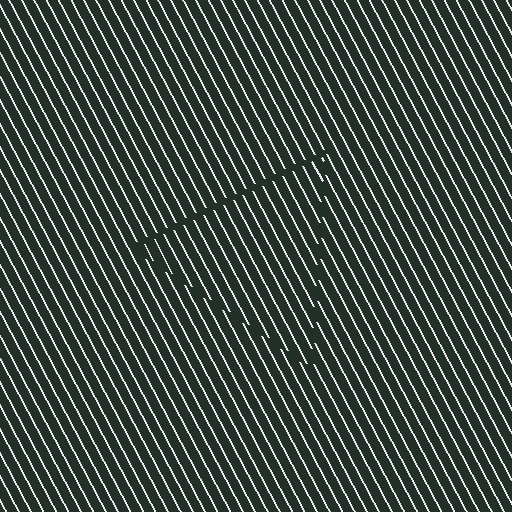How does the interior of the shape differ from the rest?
The interior of the shape contains the same grating, shifted by half a period — the contour is defined by the phase discontinuity where line-ends from the inner and outer gratings abut.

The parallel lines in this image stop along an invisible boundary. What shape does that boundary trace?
An illusory triangle. The interior of the shape contains the same grating, shifted by half a period — the contour is defined by the phase discontinuity where line-ends from the inner and outer gratings abut.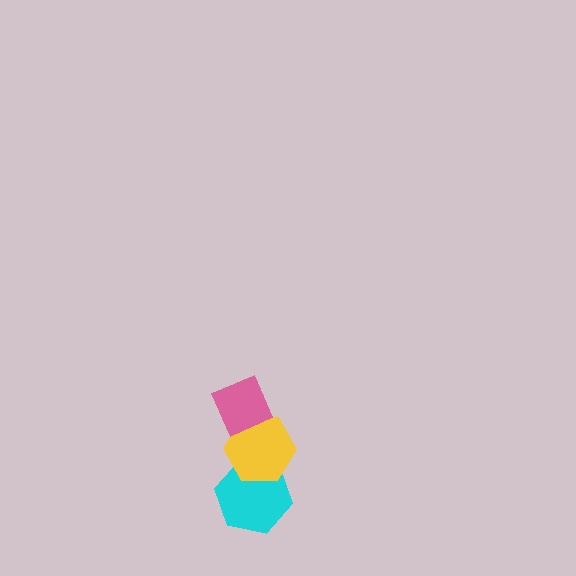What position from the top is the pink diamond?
The pink diamond is 1st from the top.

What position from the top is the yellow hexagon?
The yellow hexagon is 2nd from the top.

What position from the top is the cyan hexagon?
The cyan hexagon is 3rd from the top.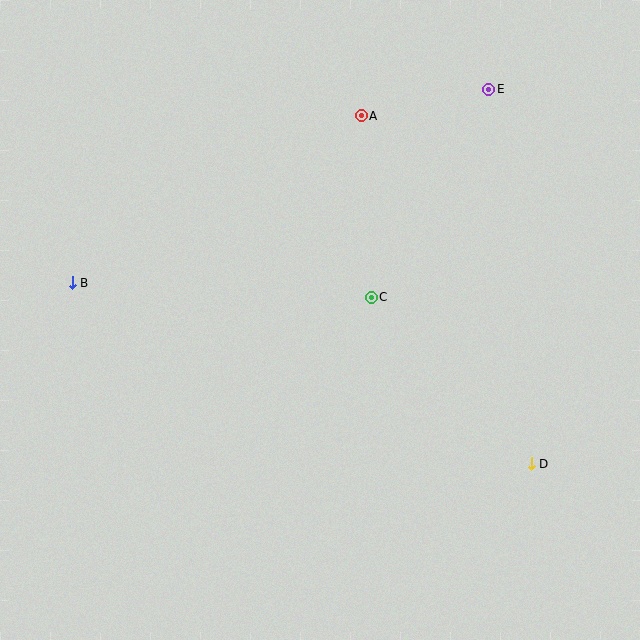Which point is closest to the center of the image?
Point C at (371, 297) is closest to the center.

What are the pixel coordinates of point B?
Point B is at (72, 283).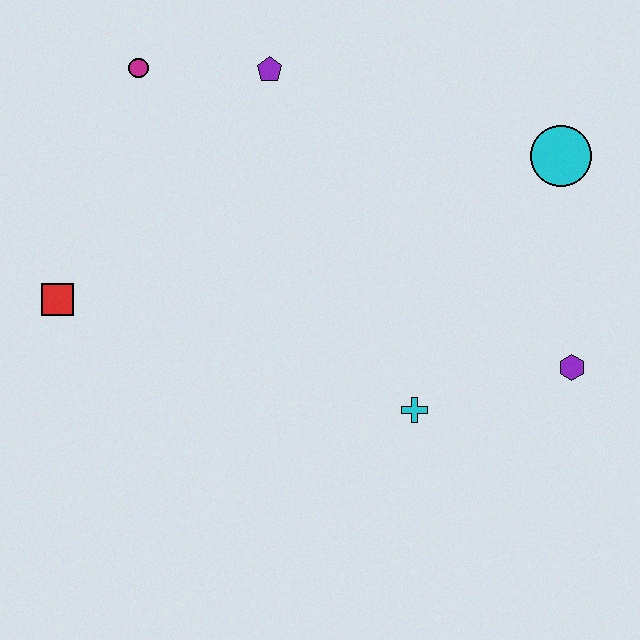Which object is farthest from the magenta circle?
The purple hexagon is farthest from the magenta circle.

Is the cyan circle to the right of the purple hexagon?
No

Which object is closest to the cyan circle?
The purple hexagon is closest to the cyan circle.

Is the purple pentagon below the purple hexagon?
No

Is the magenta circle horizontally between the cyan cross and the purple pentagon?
No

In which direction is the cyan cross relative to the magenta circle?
The cyan cross is below the magenta circle.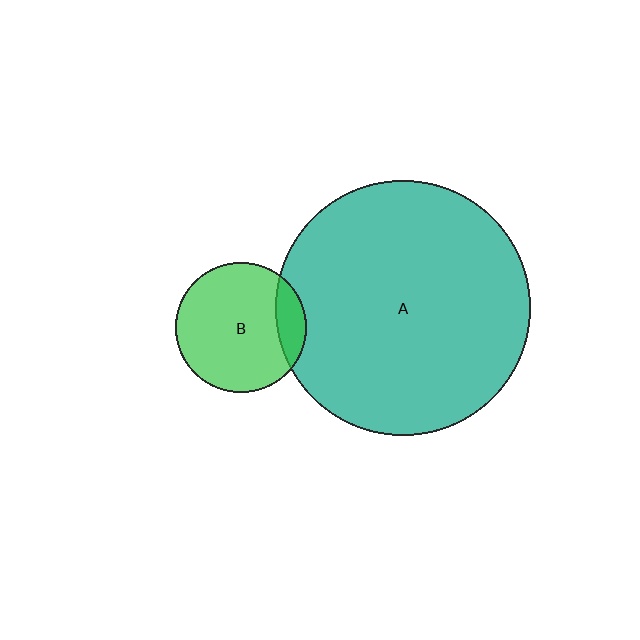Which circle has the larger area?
Circle A (teal).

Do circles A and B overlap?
Yes.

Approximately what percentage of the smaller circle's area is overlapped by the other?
Approximately 15%.